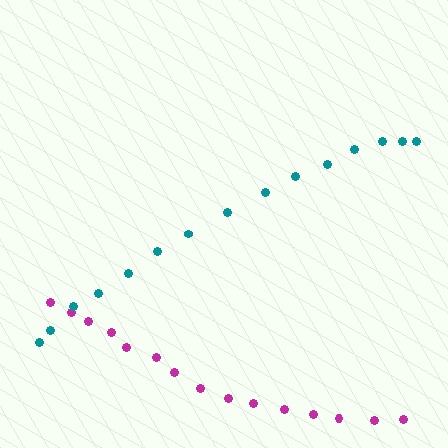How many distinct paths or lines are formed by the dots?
There are 2 distinct paths.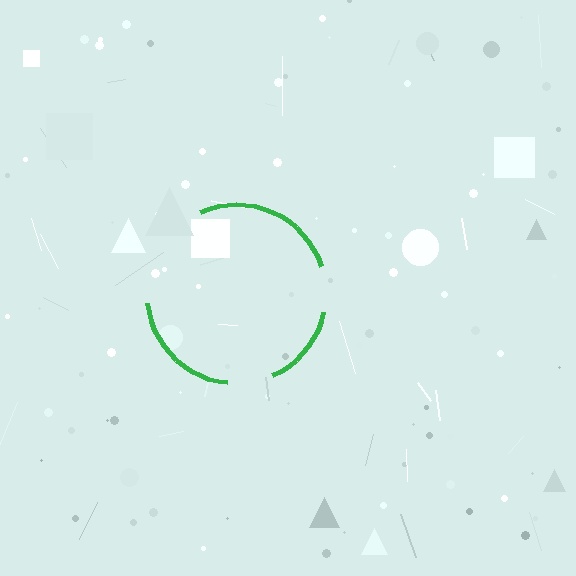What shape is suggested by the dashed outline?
The dashed outline suggests a circle.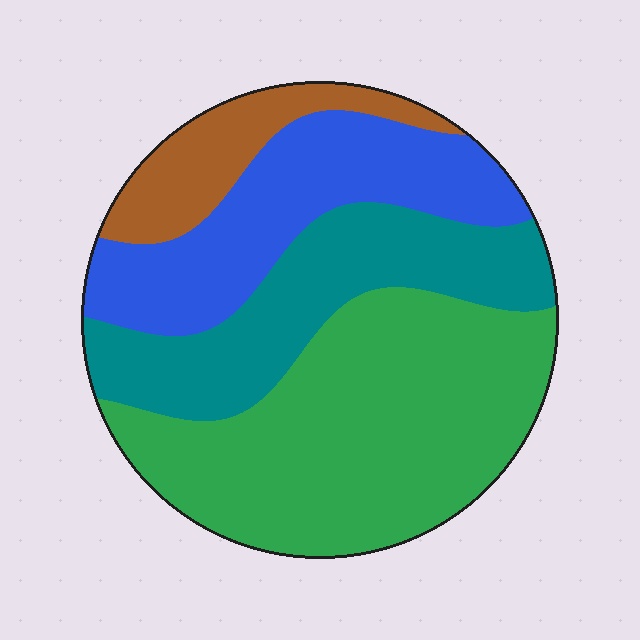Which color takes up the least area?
Brown, at roughly 10%.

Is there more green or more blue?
Green.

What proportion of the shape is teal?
Teal covers around 25% of the shape.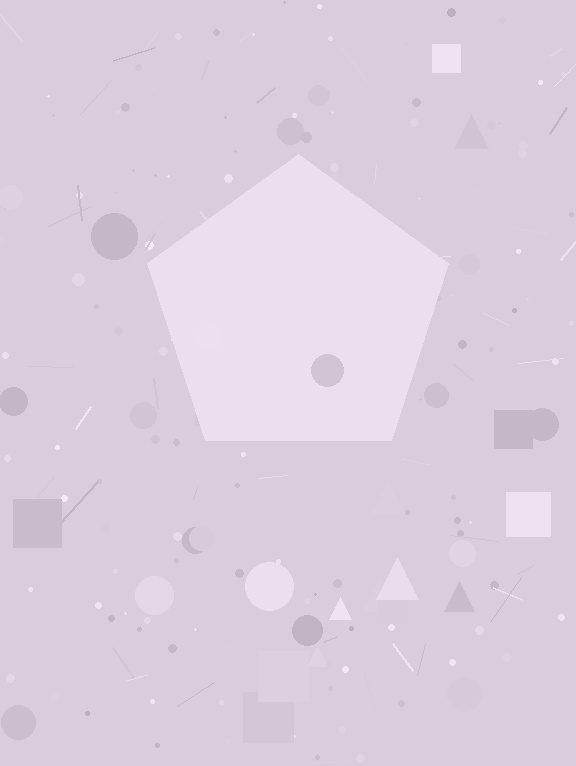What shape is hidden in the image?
A pentagon is hidden in the image.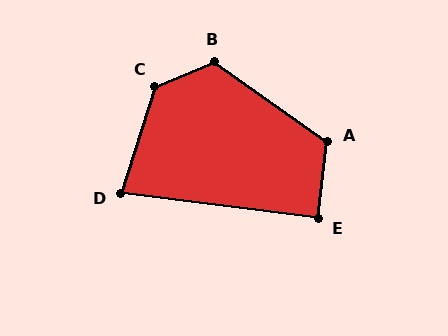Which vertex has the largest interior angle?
C, at approximately 131 degrees.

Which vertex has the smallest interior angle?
D, at approximately 79 degrees.